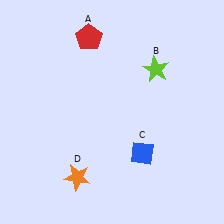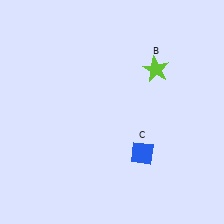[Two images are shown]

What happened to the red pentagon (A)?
The red pentagon (A) was removed in Image 2. It was in the top-left area of Image 1.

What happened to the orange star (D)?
The orange star (D) was removed in Image 2. It was in the bottom-left area of Image 1.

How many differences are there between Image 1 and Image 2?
There are 2 differences between the two images.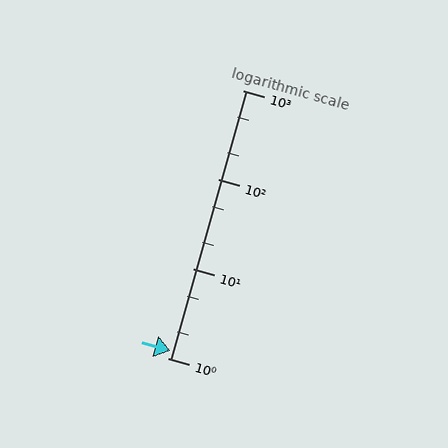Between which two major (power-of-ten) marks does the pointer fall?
The pointer is between 1 and 10.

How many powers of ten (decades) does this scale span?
The scale spans 3 decades, from 1 to 1000.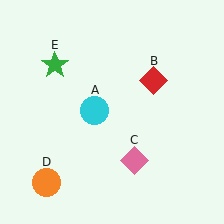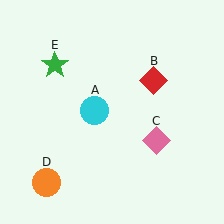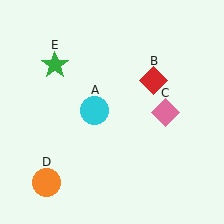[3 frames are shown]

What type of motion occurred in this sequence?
The pink diamond (object C) rotated counterclockwise around the center of the scene.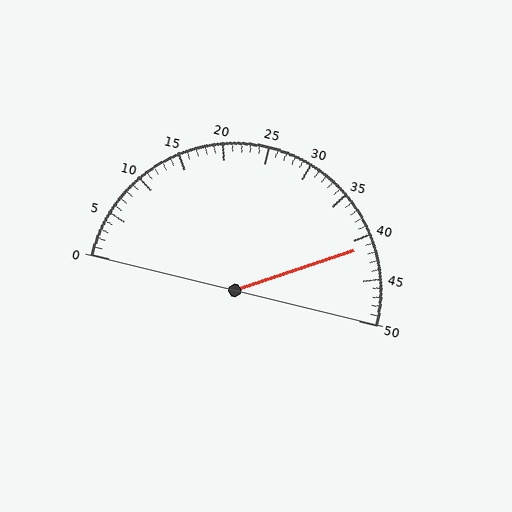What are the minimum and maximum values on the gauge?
The gauge ranges from 0 to 50.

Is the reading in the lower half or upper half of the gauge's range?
The reading is in the upper half of the range (0 to 50).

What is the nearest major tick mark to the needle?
The nearest major tick mark is 40.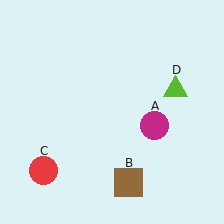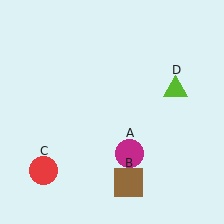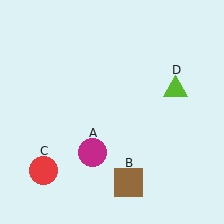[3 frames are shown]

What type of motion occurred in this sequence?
The magenta circle (object A) rotated clockwise around the center of the scene.